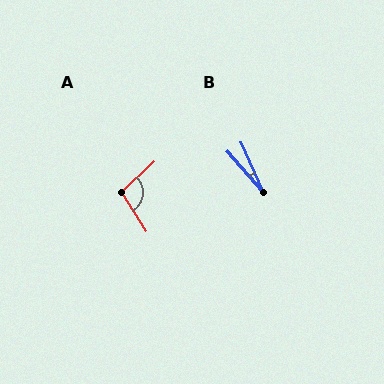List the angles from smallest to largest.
B (16°), A (101°).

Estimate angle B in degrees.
Approximately 16 degrees.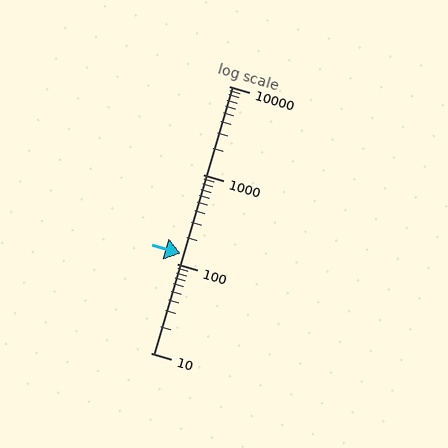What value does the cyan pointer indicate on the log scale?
The pointer indicates approximately 130.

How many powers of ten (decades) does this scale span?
The scale spans 3 decades, from 10 to 10000.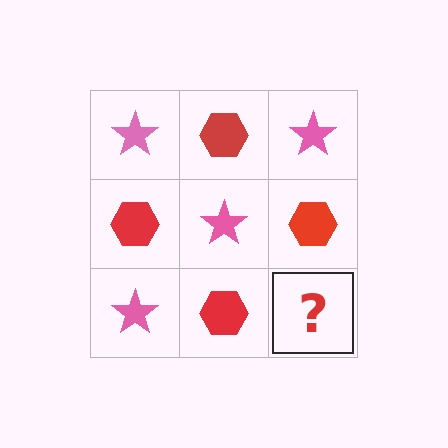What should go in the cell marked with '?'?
The missing cell should contain a pink star.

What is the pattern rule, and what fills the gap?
The rule is that it alternates pink star and red hexagon in a checkerboard pattern. The gap should be filled with a pink star.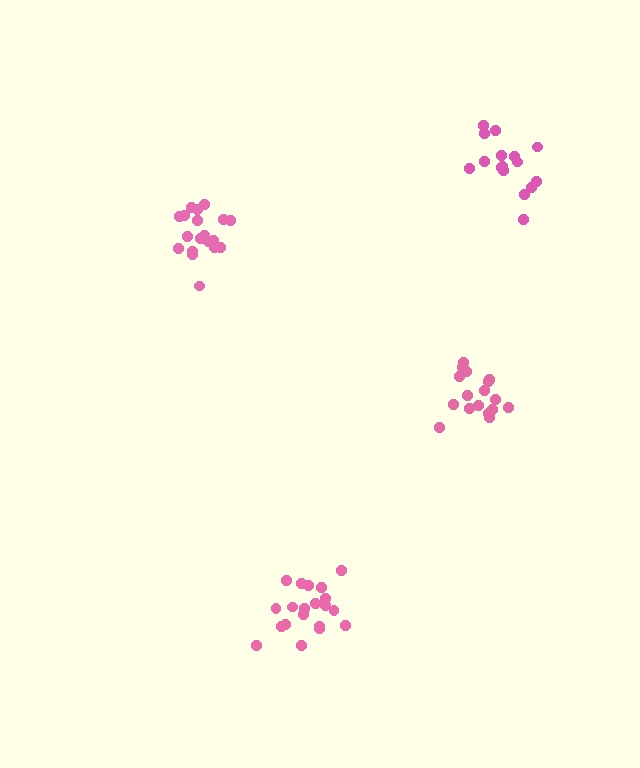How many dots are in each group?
Group 1: 19 dots, Group 2: 20 dots, Group 3: 16 dots, Group 4: 17 dots (72 total).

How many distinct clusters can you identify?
There are 4 distinct clusters.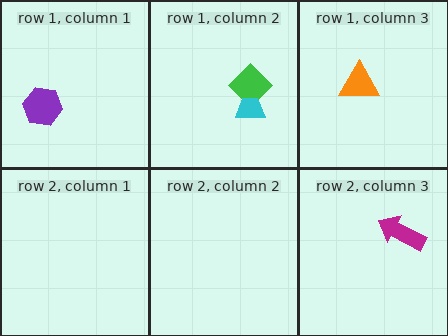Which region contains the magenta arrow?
The row 2, column 3 region.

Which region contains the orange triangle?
The row 1, column 3 region.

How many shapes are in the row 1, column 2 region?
2.